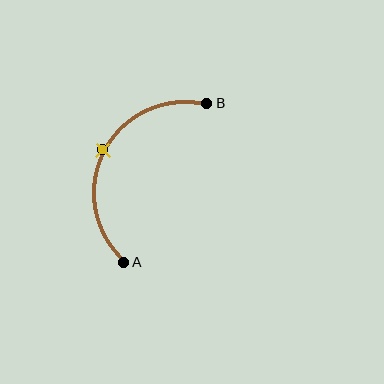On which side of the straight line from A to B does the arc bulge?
The arc bulges to the left of the straight line connecting A and B.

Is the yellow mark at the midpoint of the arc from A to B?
Yes. The yellow mark lies on the arc at equal arc-length from both A and B — it is the arc midpoint.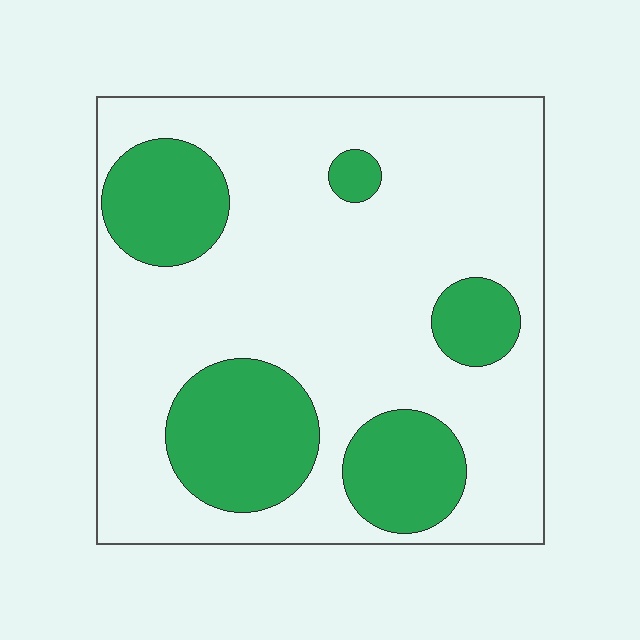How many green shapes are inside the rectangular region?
5.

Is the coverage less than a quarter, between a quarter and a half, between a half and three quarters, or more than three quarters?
Between a quarter and a half.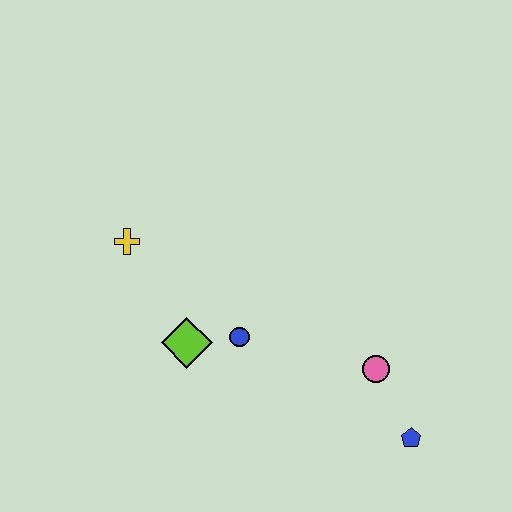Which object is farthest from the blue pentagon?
The yellow cross is farthest from the blue pentagon.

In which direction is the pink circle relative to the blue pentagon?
The pink circle is above the blue pentagon.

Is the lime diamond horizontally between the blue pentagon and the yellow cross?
Yes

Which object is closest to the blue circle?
The lime diamond is closest to the blue circle.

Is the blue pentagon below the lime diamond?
Yes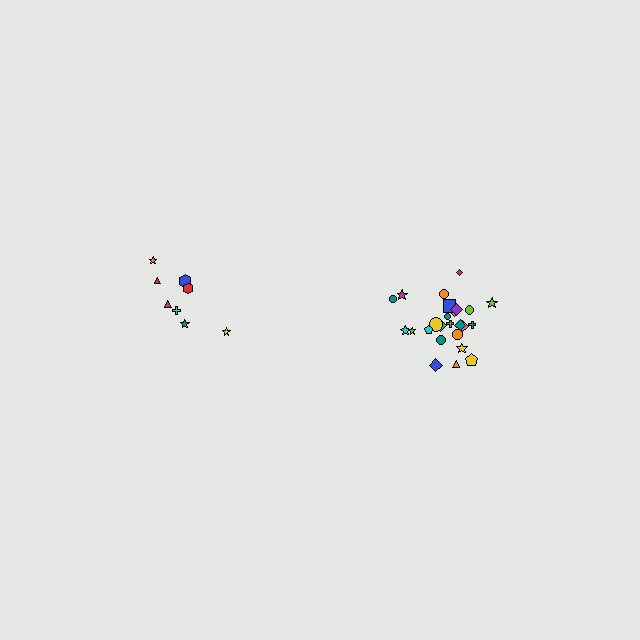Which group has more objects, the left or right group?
The right group.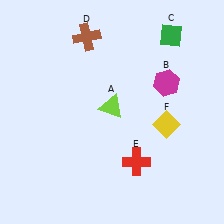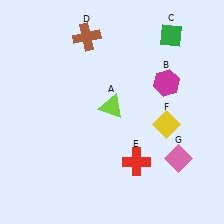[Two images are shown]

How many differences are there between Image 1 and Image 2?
There is 1 difference between the two images.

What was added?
A pink diamond (G) was added in Image 2.